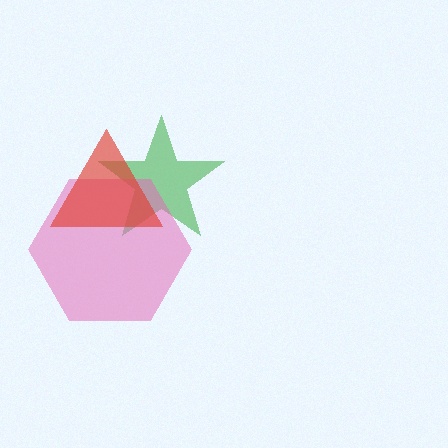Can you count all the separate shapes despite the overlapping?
Yes, there are 3 separate shapes.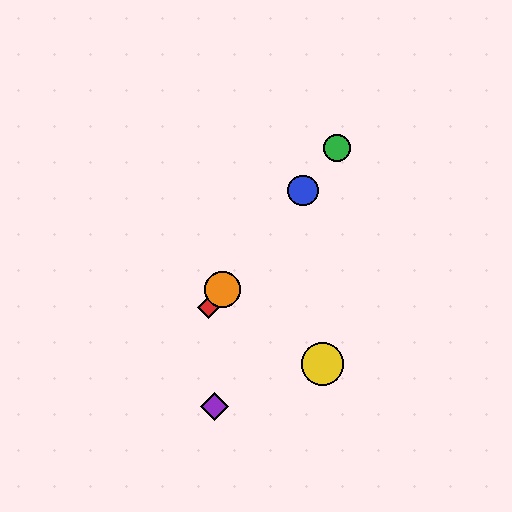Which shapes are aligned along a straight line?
The red diamond, the blue circle, the green circle, the orange circle are aligned along a straight line.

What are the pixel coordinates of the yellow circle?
The yellow circle is at (322, 364).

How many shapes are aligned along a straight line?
4 shapes (the red diamond, the blue circle, the green circle, the orange circle) are aligned along a straight line.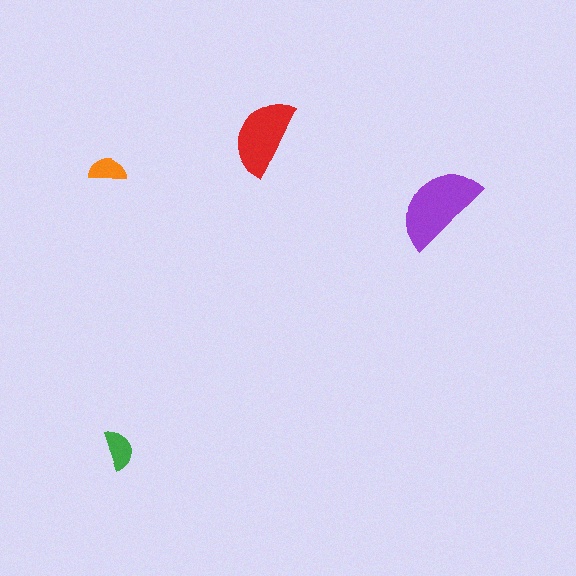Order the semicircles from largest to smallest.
the purple one, the red one, the green one, the orange one.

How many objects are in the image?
There are 4 objects in the image.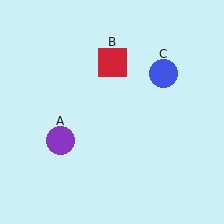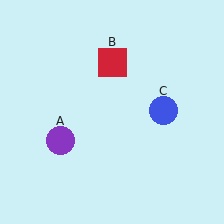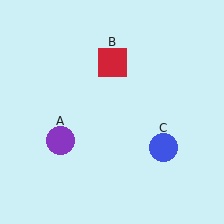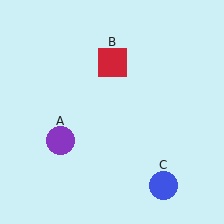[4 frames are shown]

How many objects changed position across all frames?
1 object changed position: blue circle (object C).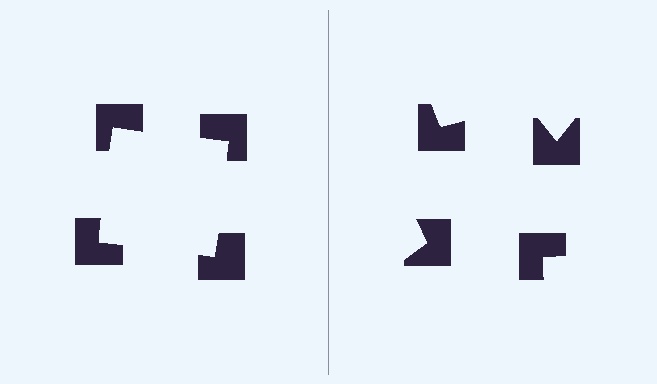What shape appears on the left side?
An illusory square.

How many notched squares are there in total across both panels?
8 — 4 on each side.